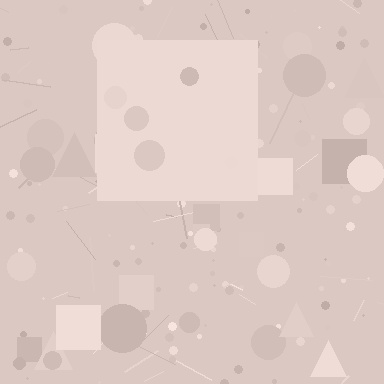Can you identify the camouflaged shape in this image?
The camouflaged shape is a square.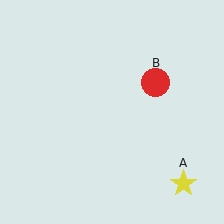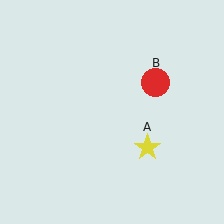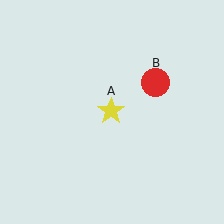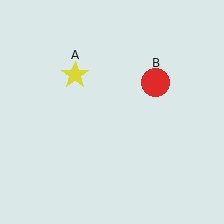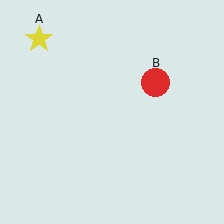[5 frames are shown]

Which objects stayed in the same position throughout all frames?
Red circle (object B) remained stationary.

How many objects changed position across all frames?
1 object changed position: yellow star (object A).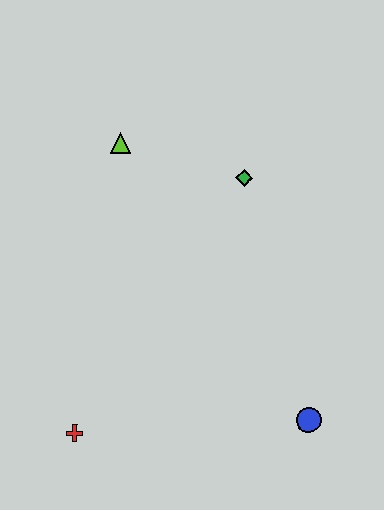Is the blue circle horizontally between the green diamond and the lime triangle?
No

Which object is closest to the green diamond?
The lime triangle is closest to the green diamond.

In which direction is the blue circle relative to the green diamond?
The blue circle is below the green diamond.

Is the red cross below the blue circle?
Yes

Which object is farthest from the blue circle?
The lime triangle is farthest from the blue circle.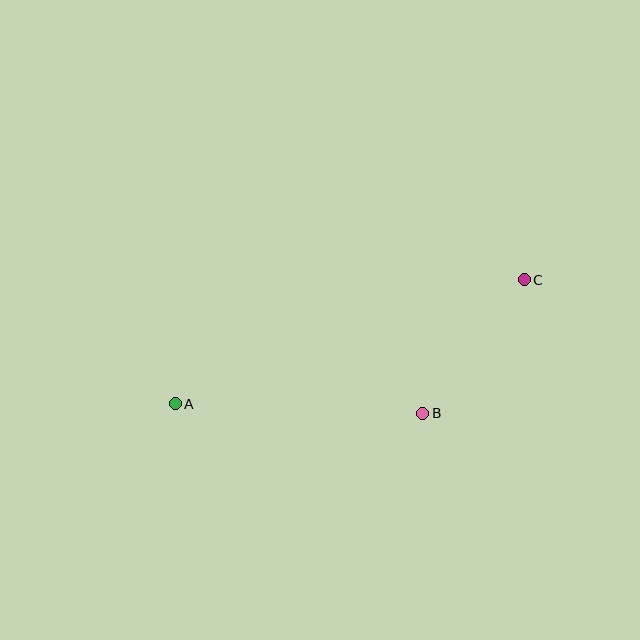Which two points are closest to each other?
Points B and C are closest to each other.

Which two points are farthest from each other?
Points A and C are farthest from each other.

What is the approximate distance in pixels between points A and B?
The distance between A and B is approximately 248 pixels.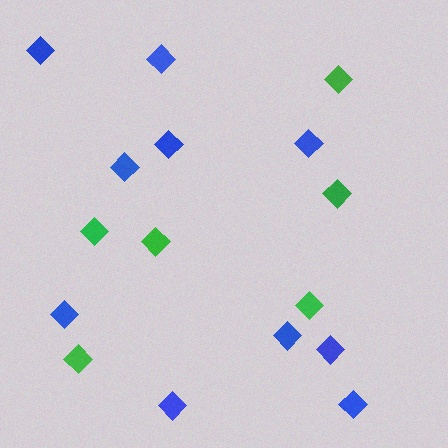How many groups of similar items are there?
There are 2 groups: one group of green diamonds (6) and one group of blue diamonds (10).